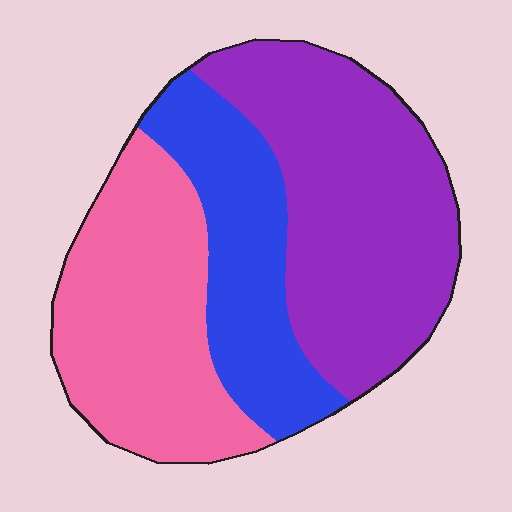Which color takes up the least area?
Blue, at roughly 25%.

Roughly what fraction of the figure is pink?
Pink covers around 35% of the figure.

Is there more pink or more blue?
Pink.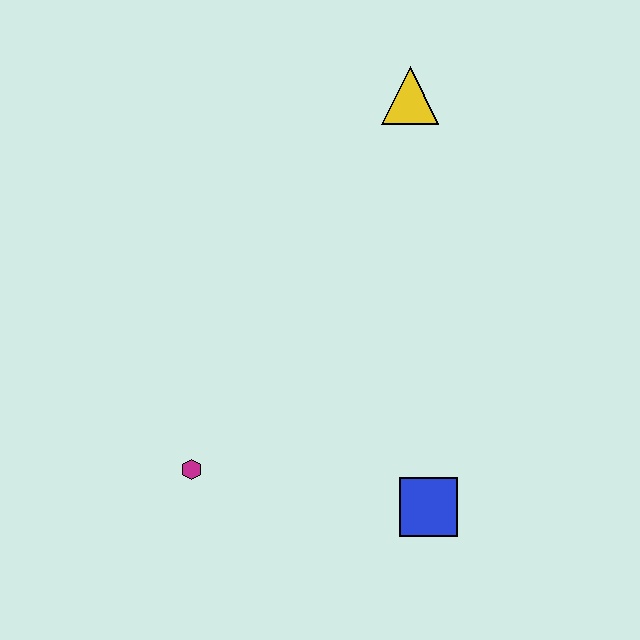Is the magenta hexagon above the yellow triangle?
No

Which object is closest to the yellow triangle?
The blue square is closest to the yellow triangle.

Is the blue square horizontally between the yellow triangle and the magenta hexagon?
No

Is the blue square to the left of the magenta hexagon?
No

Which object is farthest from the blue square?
The yellow triangle is farthest from the blue square.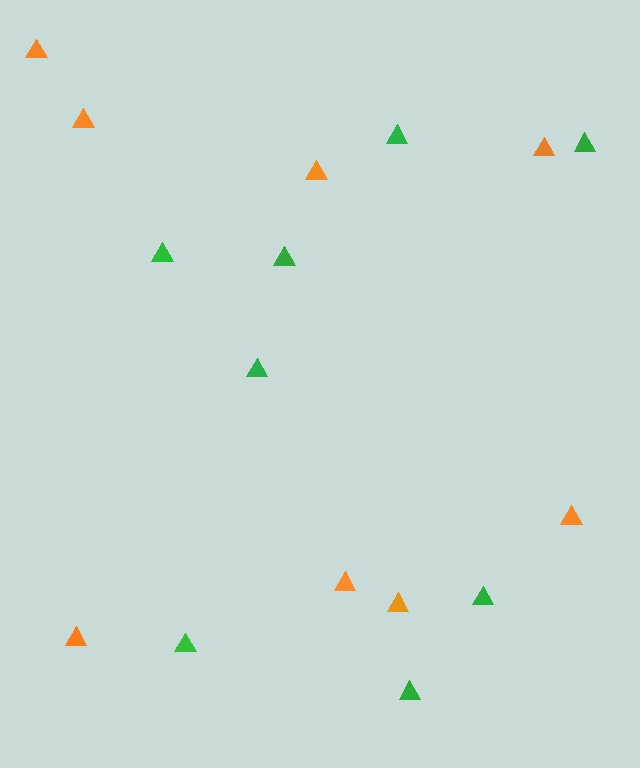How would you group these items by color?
There are 2 groups: one group of orange triangles (8) and one group of green triangles (8).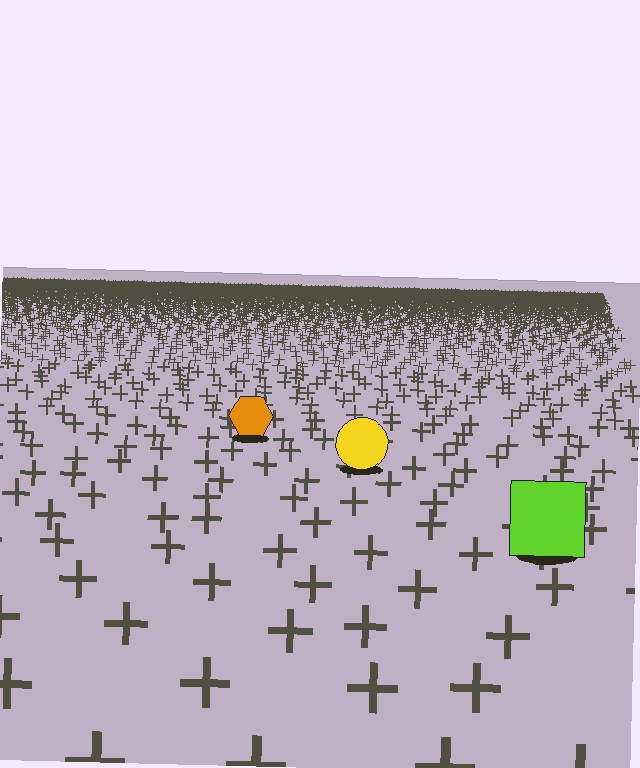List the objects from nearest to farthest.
From nearest to farthest: the lime square, the yellow circle, the orange hexagon.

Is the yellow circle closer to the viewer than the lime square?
No. The lime square is closer — you can tell from the texture gradient: the ground texture is coarser near it.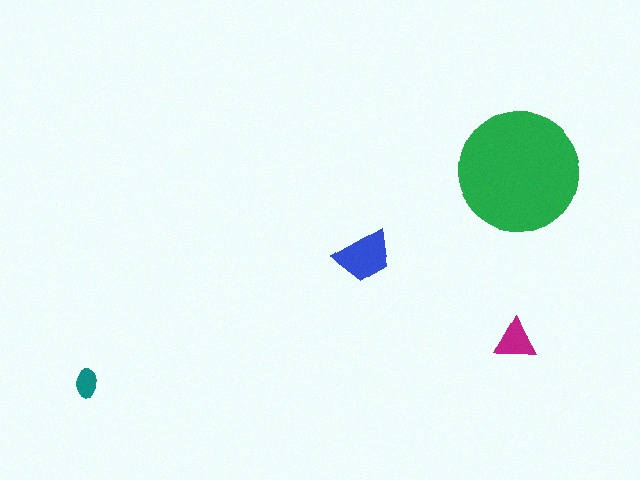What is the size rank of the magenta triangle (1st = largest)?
3rd.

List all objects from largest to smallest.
The green circle, the blue trapezoid, the magenta triangle, the teal ellipse.